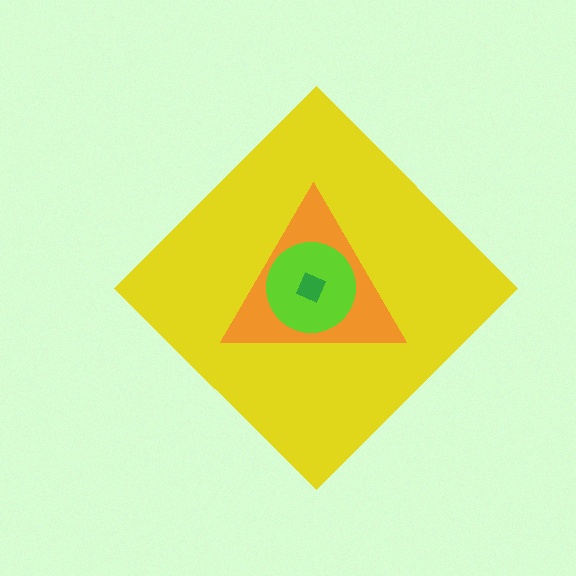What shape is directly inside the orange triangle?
The lime circle.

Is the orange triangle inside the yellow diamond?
Yes.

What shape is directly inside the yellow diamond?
The orange triangle.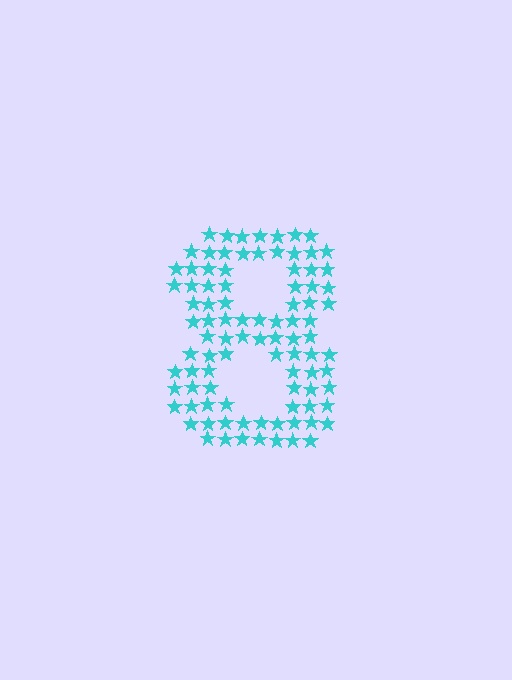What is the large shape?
The large shape is the digit 8.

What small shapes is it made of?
It is made of small stars.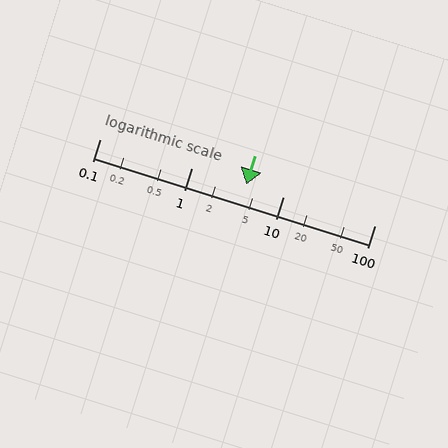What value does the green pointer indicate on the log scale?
The pointer indicates approximately 4.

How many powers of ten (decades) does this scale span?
The scale spans 3 decades, from 0.1 to 100.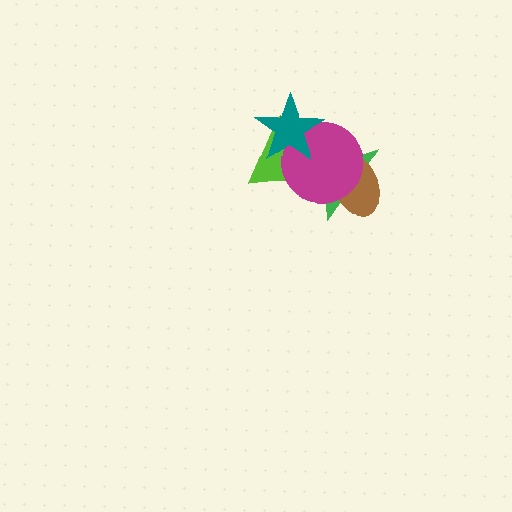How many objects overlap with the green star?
4 objects overlap with the green star.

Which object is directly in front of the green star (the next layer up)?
The lime triangle is directly in front of the green star.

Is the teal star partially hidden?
No, no other shape covers it.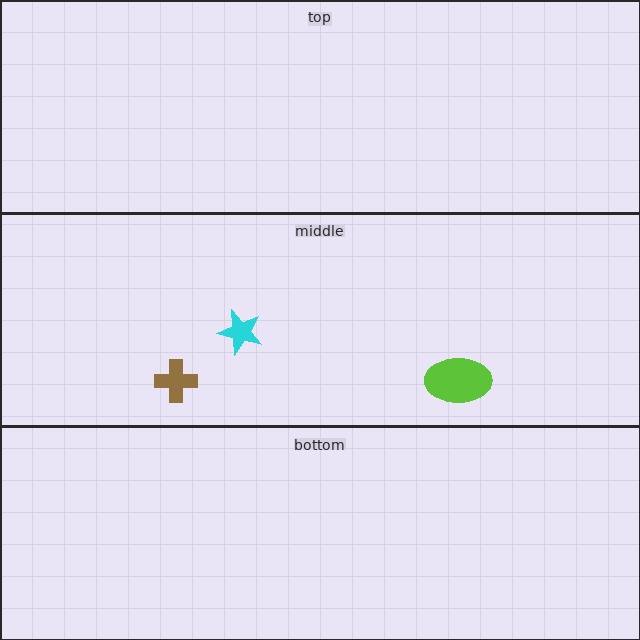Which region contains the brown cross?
The middle region.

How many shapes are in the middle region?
3.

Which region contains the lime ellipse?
The middle region.